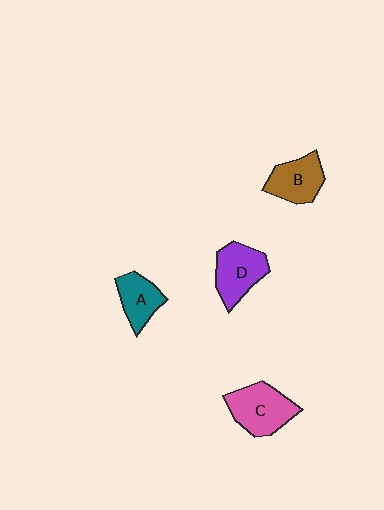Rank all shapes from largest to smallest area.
From largest to smallest: C (pink), D (purple), B (brown), A (teal).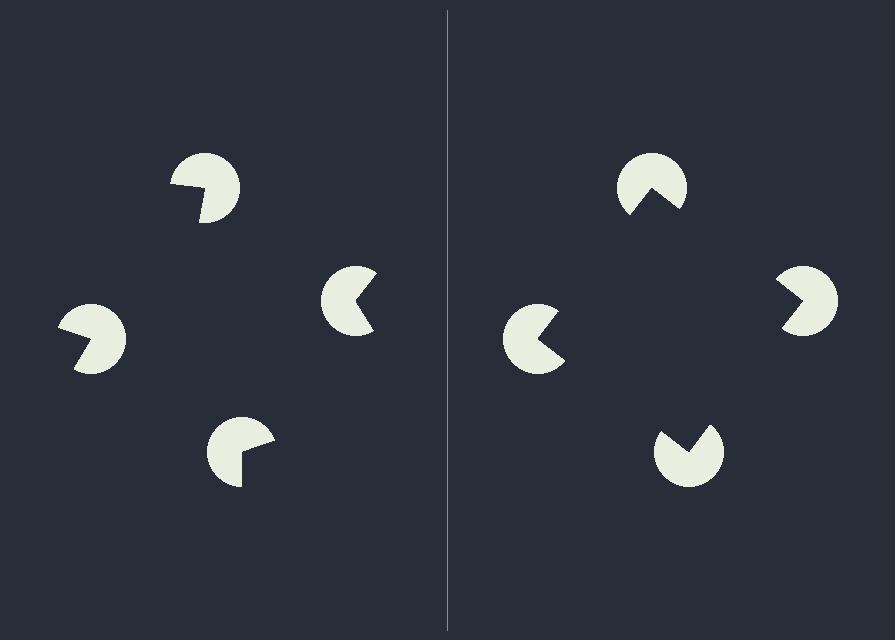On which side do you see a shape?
An illusory square appears on the right side. On the left side the wedge cuts are rotated, so no coherent shape forms.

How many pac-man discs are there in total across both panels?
8 — 4 on each side.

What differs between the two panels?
The pac-man discs are positioned identically on both sides; only the wedge orientations differ. On the right they align to a square; on the left they are misaligned.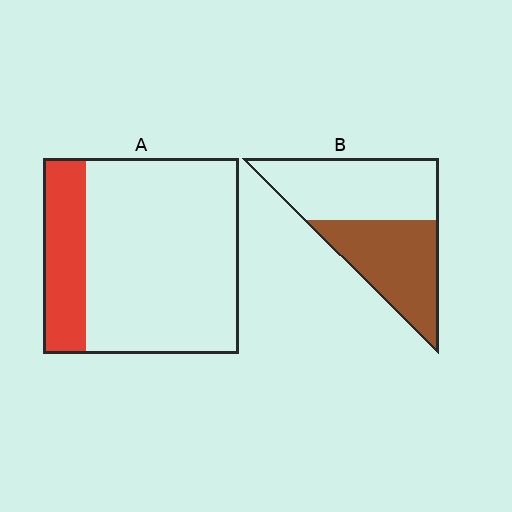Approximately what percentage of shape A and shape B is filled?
A is approximately 20% and B is approximately 45%.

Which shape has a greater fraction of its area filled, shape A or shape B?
Shape B.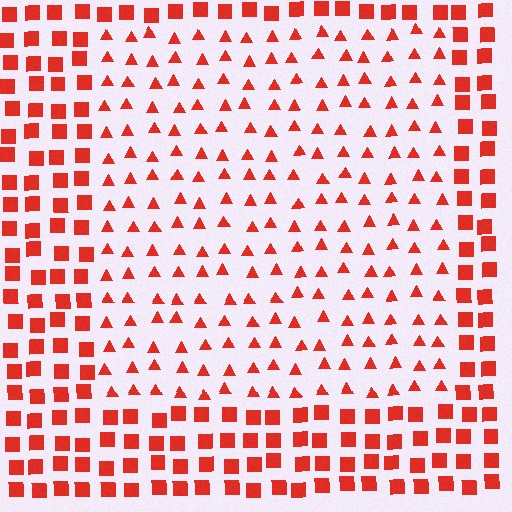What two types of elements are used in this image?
The image uses triangles inside the rectangle region and squares outside it.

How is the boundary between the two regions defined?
The boundary is defined by a change in element shape: triangles inside vs. squares outside. All elements share the same color and spacing.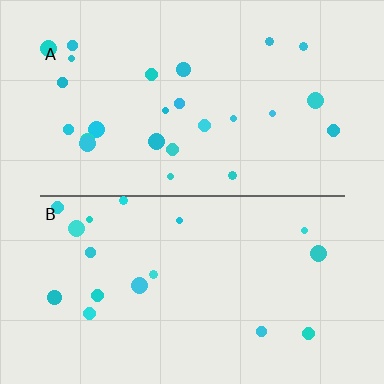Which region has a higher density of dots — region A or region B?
A (the top).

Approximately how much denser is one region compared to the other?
Approximately 1.5× — region A over region B.